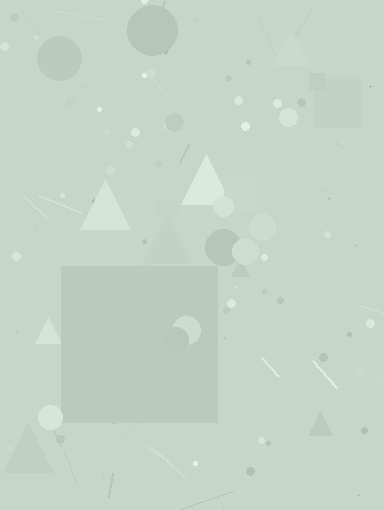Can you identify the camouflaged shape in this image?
The camouflaged shape is a square.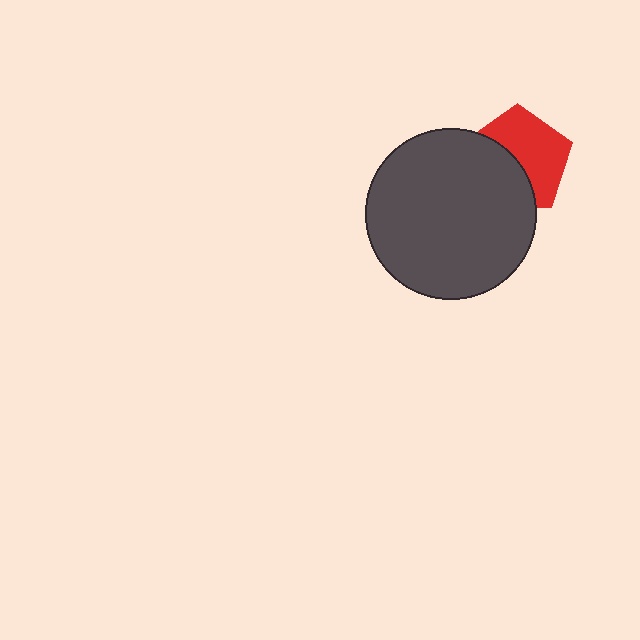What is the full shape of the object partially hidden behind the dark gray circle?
The partially hidden object is a red pentagon.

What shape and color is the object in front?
The object in front is a dark gray circle.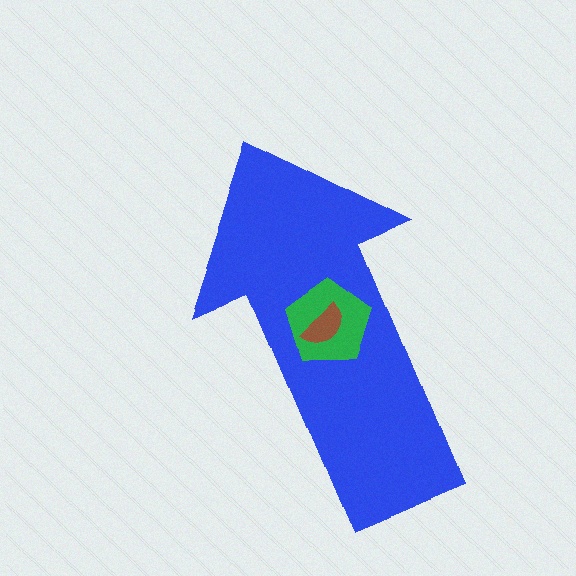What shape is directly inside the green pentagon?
The brown semicircle.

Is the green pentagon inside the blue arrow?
Yes.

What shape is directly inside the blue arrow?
The green pentagon.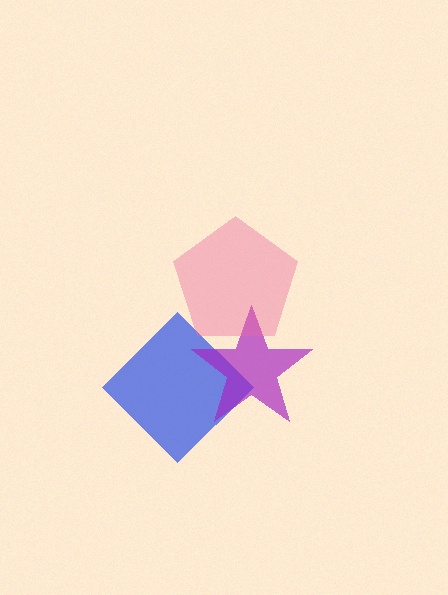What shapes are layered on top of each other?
The layered shapes are: a blue diamond, a purple star, a pink pentagon.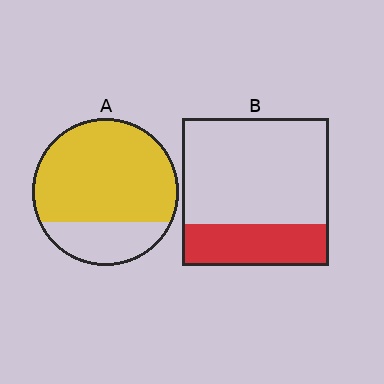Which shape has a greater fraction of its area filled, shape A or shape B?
Shape A.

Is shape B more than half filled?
No.